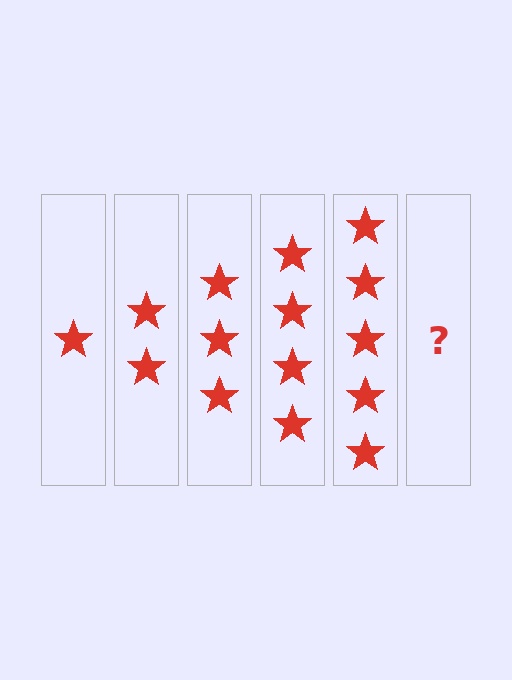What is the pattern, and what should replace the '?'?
The pattern is that each step adds one more star. The '?' should be 6 stars.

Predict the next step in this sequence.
The next step is 6 stars.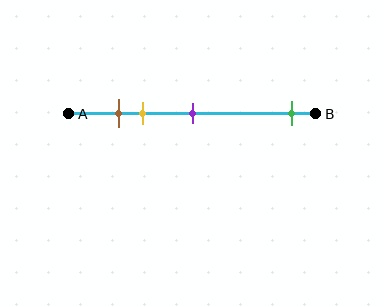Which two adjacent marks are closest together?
The brown and yellow marks are the closest adjacent pair.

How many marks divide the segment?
There are 4 marks dividing the segment.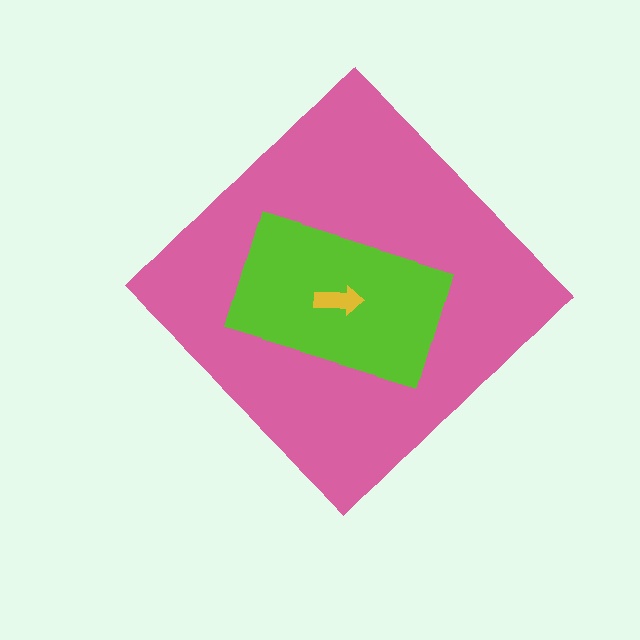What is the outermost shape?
The pink diamond.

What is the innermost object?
The yellow arrow.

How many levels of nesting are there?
3.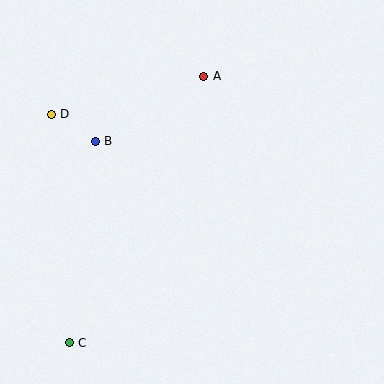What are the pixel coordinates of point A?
Point A is at (204, 76).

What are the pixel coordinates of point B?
Point B is at (95, 141).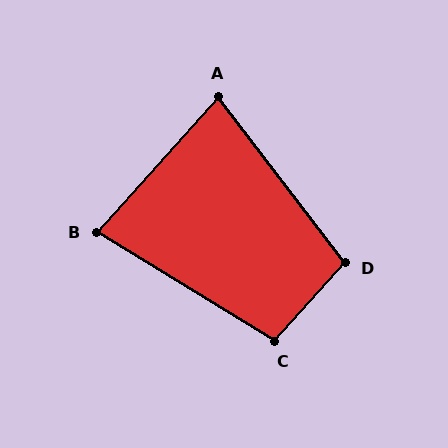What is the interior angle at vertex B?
Approximately 80 degrees (acute).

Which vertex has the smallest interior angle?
A, at approximately 79 degrees.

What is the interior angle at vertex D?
Approximately 100 degrees (obtuse).